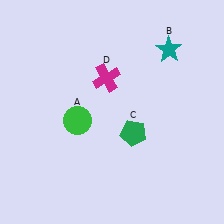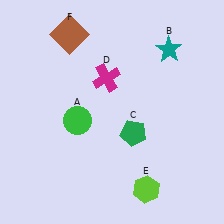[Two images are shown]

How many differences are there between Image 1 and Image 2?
There are 2 differences between the two images.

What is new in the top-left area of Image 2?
A brown square (F) was added in the top-left area of Image 2.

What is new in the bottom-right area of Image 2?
A lime hexagon (E) was added in the bottom-right area of Image 2.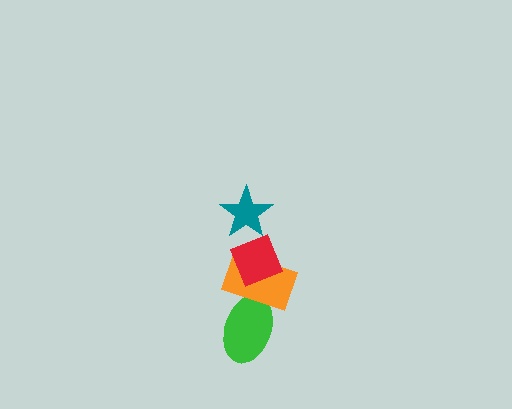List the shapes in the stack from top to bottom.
From top to bottom: the teal star, the red diamond, the orange rectangle, the green ellipse.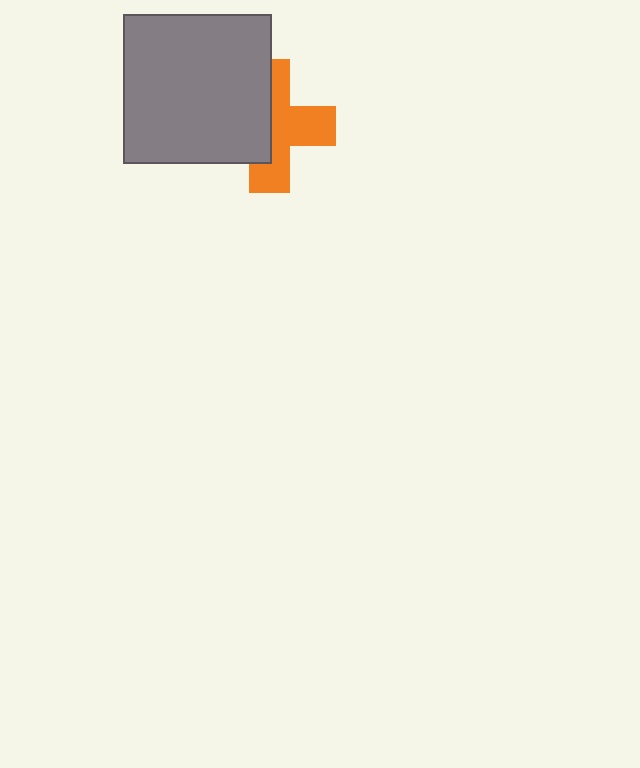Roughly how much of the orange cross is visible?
About half of it is visible (roughly 54%).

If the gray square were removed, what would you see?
You would see the complete orange cross.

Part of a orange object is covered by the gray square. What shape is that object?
It is a cross.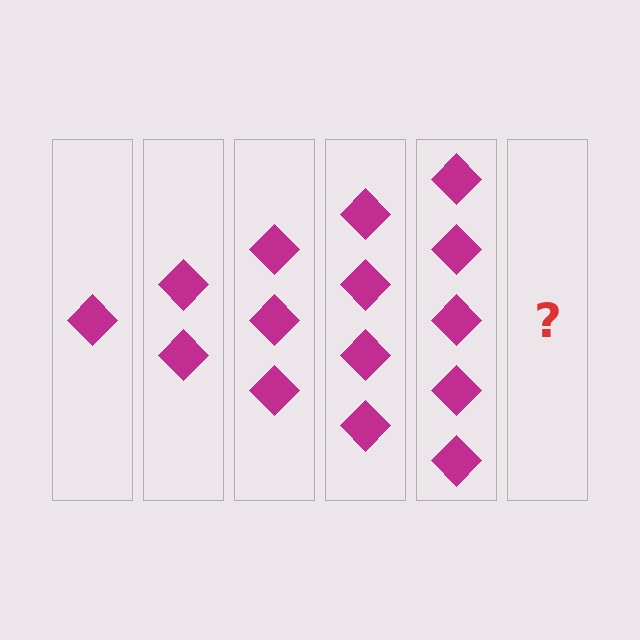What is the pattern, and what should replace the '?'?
The pattern is that each step adds one more diamond. The '?' should be 6 diamonds.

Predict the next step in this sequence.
The next step is 6 diamonds.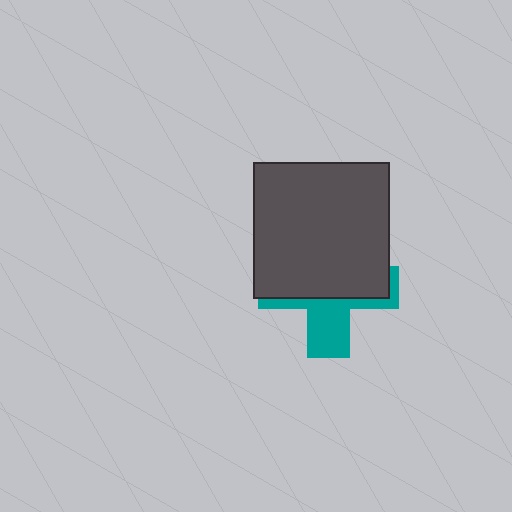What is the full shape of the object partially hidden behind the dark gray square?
The partially hidden object is a teal cross.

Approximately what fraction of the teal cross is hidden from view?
Roughly 63% of the teal cross is hidden behind the dark gray square.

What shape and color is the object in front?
The object in front is a dark gray square.